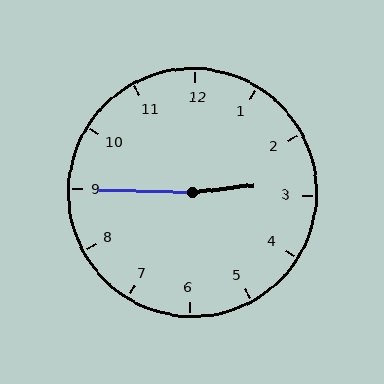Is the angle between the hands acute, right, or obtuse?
It is obtuse.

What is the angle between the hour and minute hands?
Approximately 172 degrees.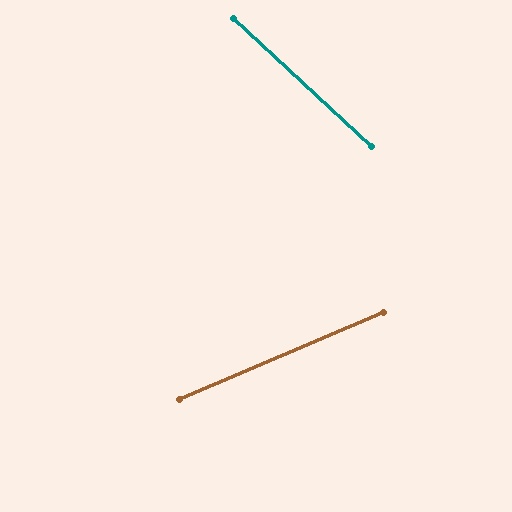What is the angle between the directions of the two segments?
Approximately 66 degrees.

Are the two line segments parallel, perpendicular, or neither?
Neither parallel nor perpendicular — they differ by about 66°.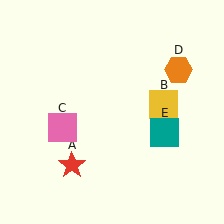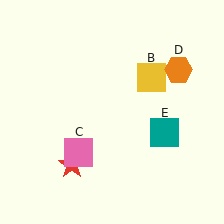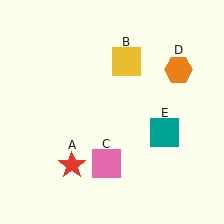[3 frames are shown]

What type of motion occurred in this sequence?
The yellow square (object B), pink square (object C) rotated counterclockwise around the center of the scene.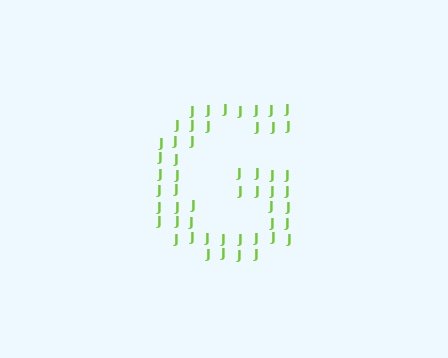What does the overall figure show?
The overall figure shows the letter G.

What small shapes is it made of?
It is made of small letter J's.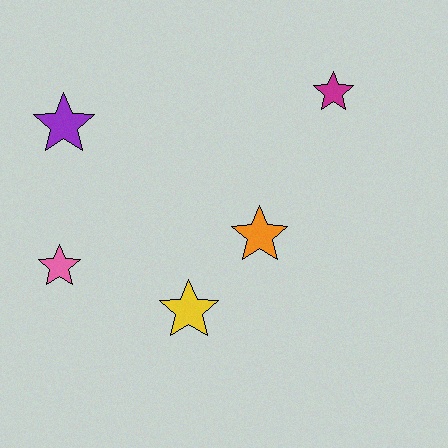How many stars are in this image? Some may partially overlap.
There are 5 stars.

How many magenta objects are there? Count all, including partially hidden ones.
There is 1 magenta object.